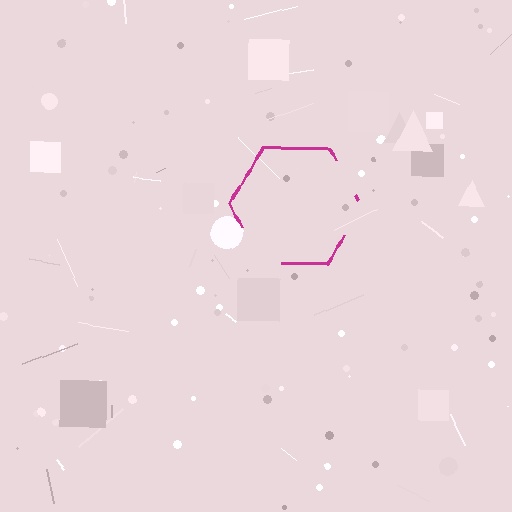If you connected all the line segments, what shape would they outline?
They would outline a hexagon.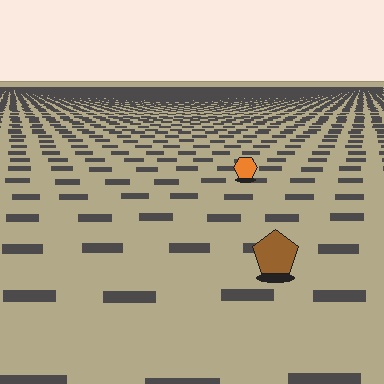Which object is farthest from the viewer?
The orange hexagon is farthest from the viewer. It appears smaller and the ground texture around it is denser.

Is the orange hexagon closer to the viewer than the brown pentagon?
No. The brown pentagon is closer — you can tell from the texture gradient: the ground texture is coarser near it.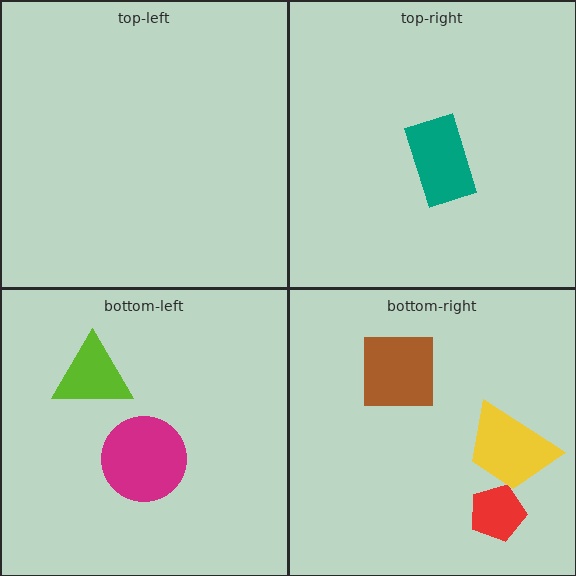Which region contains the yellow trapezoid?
The bottom-right region.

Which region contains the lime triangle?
The bottom-left region.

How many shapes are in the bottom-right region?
3.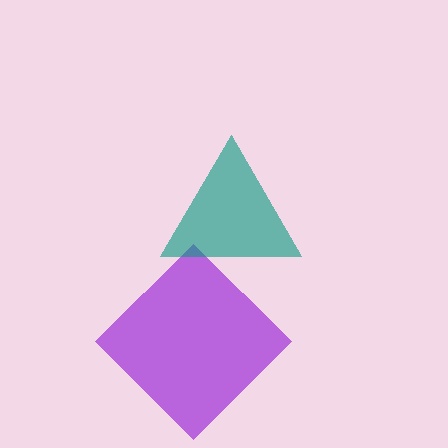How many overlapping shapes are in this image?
There are 2 overlapping shapes in the image.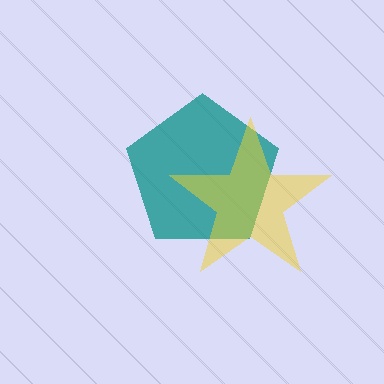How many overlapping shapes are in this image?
There are 2 overlapping shapes in the image.